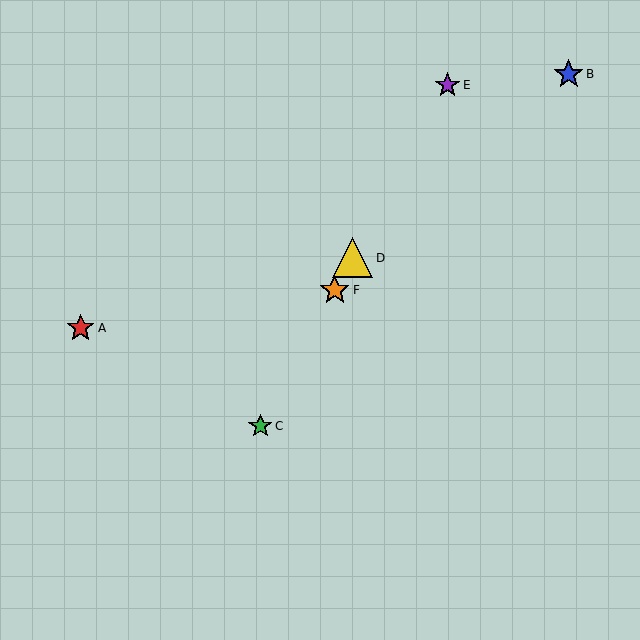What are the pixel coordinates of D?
Object D is at (353, 258).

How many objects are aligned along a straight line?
4 objects (C, D, E, F) are aligned along a straight line.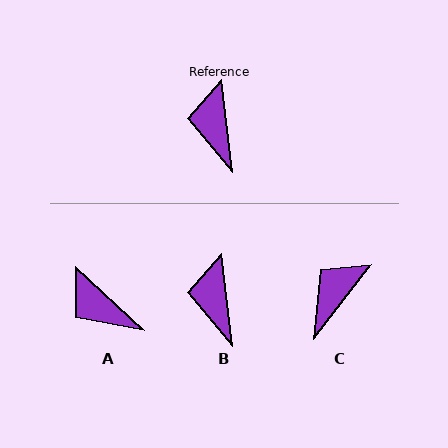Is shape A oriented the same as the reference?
No, it is off by about 40 degrees.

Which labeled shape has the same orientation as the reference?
B.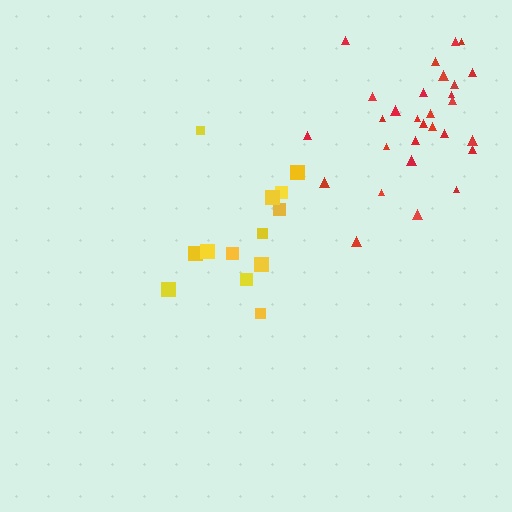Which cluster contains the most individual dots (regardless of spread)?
Red (30).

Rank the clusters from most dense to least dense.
red, yellow.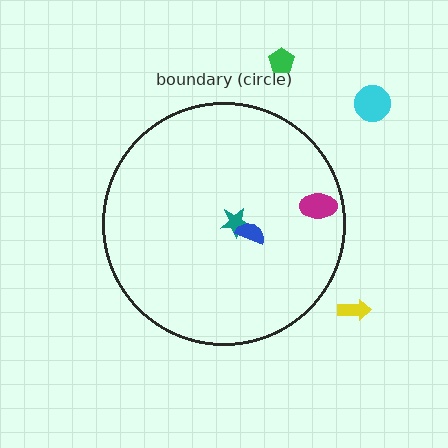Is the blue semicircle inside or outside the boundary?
Inside.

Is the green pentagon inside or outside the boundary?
Outside.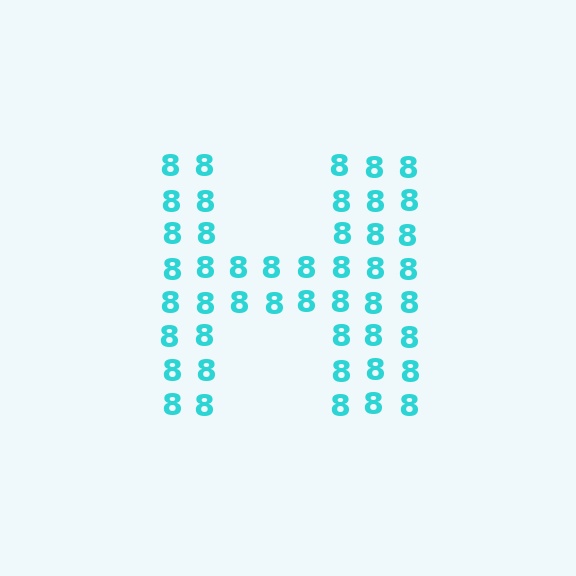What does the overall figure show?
The overall figure shows the letter H.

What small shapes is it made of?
It is made of small digit 8's.